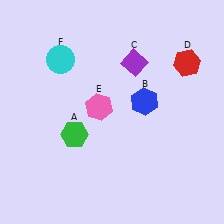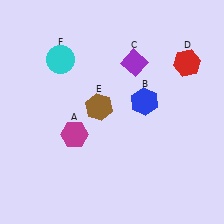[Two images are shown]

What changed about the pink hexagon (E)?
In Image 1, E is pink. In Image 2, it changed to brown.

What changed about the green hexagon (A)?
In Image 1, A is green. In Image 2, it changed to magenta.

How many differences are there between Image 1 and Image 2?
There are 2 differences between the two images.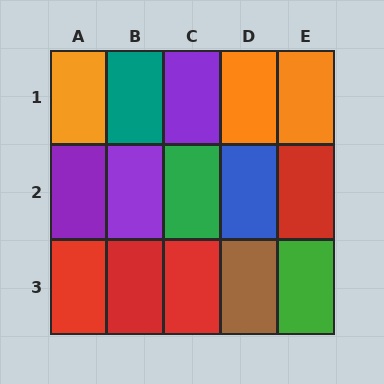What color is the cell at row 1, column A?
Orange.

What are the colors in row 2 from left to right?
Purple, purple, green, blue, red.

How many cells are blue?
1 cell is blue.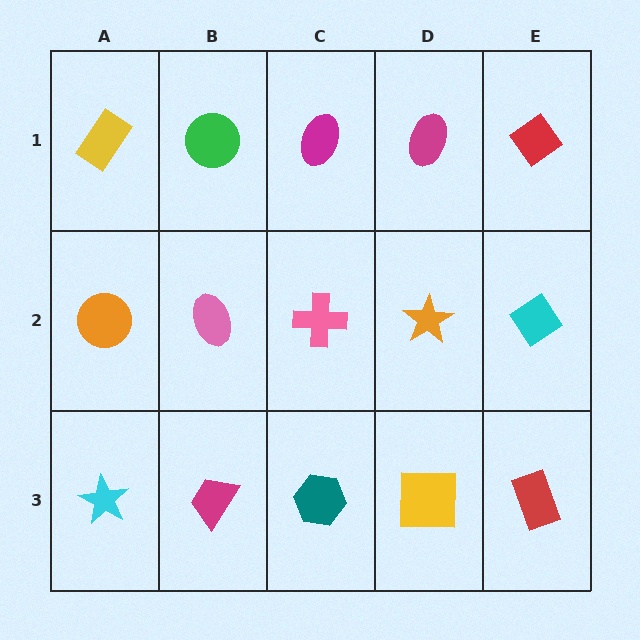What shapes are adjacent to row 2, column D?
A magenta ellipse (row 1, column D), a yellow square (row 3, column D), a pink cross (row 2, column C), a cyan diamond (row 2, column E).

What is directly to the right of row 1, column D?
A red diamond.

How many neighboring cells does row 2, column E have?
3.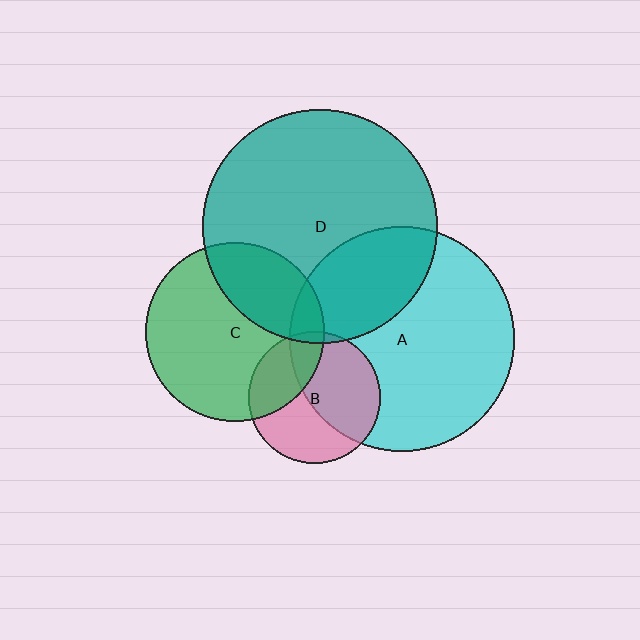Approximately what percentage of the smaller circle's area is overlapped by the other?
Approximately 30%.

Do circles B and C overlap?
Yes.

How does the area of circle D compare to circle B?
Approximately 3.2 times.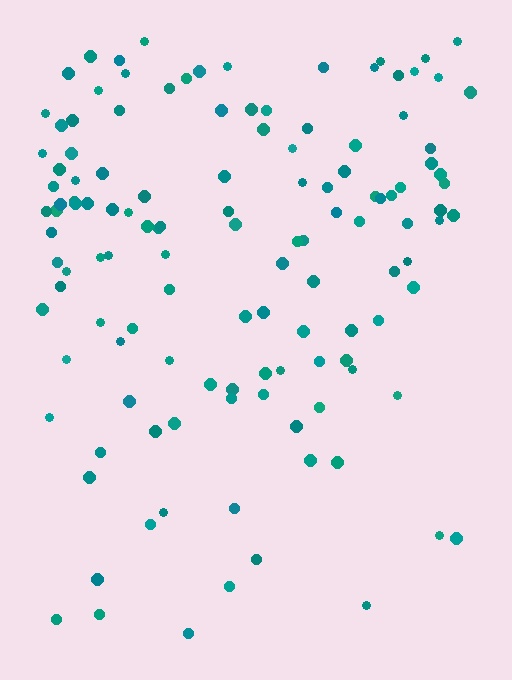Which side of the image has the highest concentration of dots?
The top.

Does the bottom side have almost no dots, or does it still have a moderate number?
Still a moderate number, just noticeably fewer than the top.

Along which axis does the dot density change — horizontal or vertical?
Vertical.